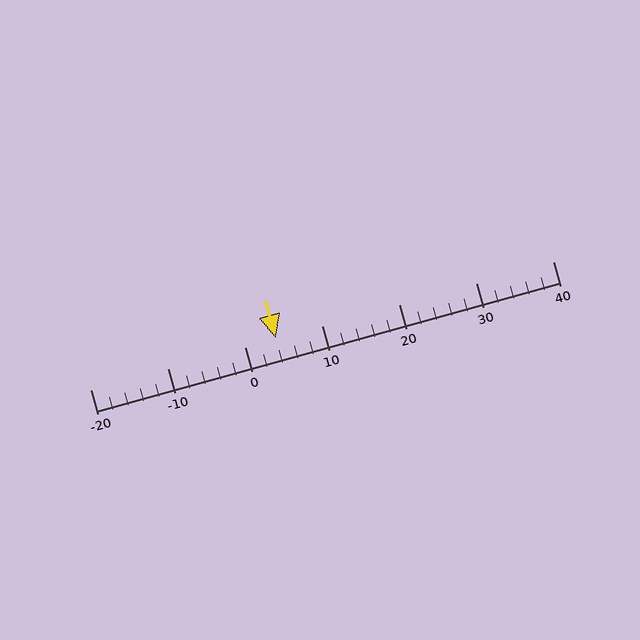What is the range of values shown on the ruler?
The ruler shows values from -20 to 40.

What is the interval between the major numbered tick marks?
The major tick marks are spaced 10 units apart.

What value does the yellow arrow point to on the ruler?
The yellow arrow points to approximately 4.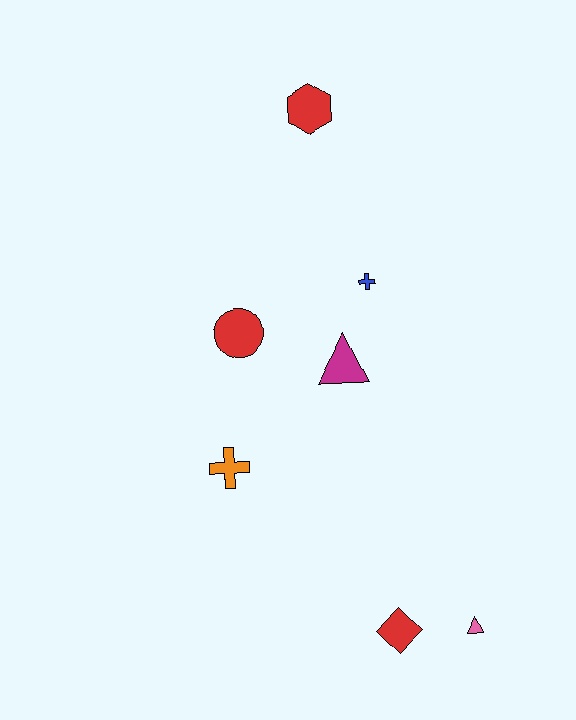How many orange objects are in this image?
There is 1 orange object.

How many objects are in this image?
There are 7 objects.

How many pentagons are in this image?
There are no pentagons.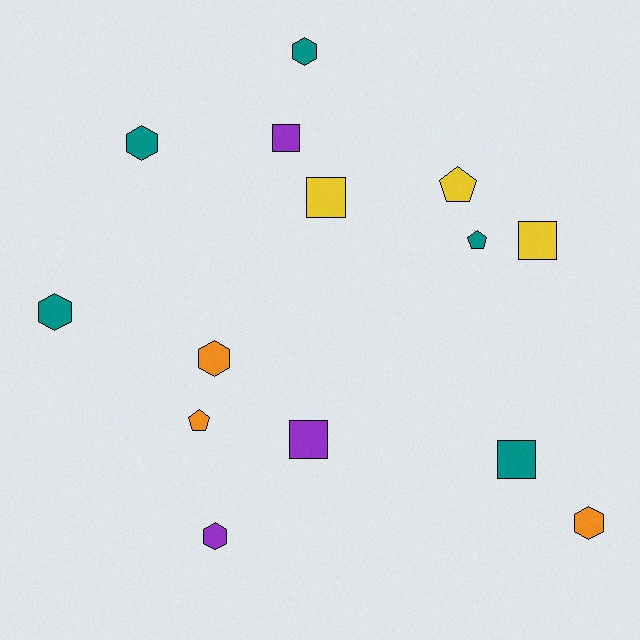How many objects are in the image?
There are 14 objects.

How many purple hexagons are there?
There is 1 purple hexagon.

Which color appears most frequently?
Teal, with 5 objects.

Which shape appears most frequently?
Hexagon, with 6 objects.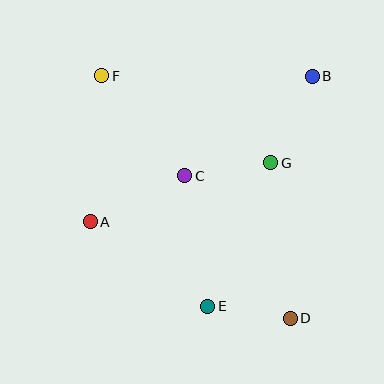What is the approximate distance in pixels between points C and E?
The distance between C and E is approximately 133 pixels.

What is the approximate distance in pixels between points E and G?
The distance between E and G is approximately 157 pixels.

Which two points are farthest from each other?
Points D and F are farthest from each other.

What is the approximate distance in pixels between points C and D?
The distance between C and D is approximately 178 pixels.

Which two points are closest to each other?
Points D and E are closest to each other.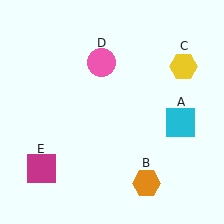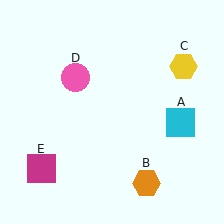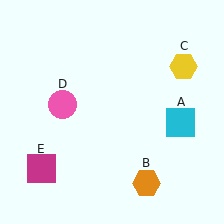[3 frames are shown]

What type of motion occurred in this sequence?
The pink circle (object D) rotated counterclockwise around the center of the scene.